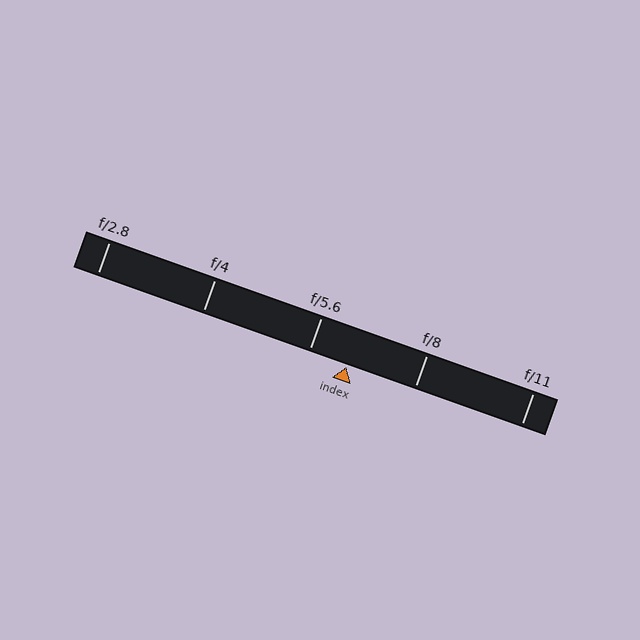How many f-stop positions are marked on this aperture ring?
There are 5 f-stop positions marked.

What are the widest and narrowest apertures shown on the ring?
The widest aperture shown is f/2.8 and the narrowest is f/11.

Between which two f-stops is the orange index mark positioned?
The index mark is between f/5.6 and f/8.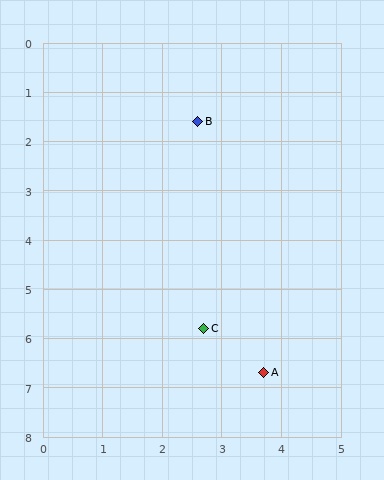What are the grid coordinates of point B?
Point B is at approximately (2.6, 1.6).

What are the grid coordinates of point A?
Point A is at approximately (3.7, 6.7).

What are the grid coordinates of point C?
Point C is at approximately (2.7, 5.8).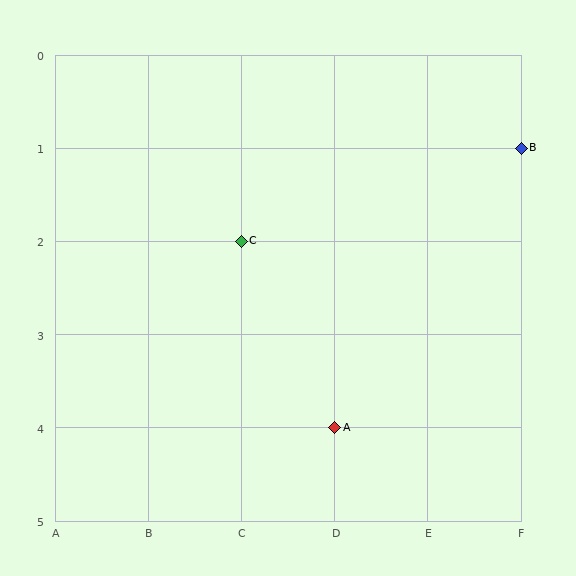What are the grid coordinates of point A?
Point A is at grid coordinates (D, 4).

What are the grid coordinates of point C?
Point C is at grid coordinates (C, 2).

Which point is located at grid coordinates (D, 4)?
Point A is at (D, 4).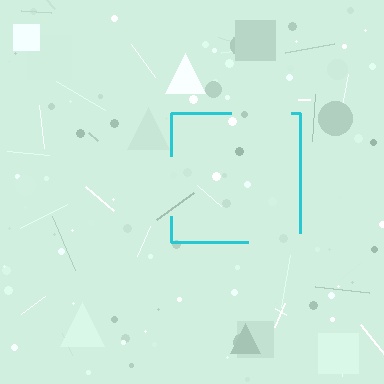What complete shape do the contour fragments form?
The contour fragments form a square.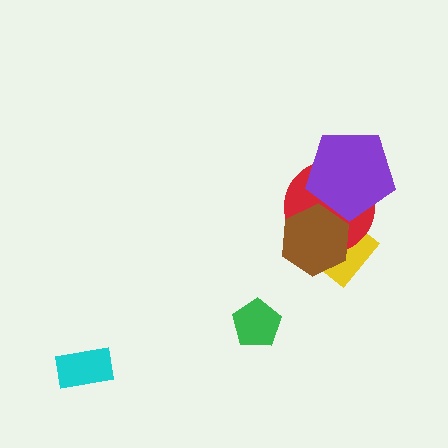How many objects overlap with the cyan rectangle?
0 objects overlap with the cyan rectangle.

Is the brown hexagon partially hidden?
No, no other shape covers it.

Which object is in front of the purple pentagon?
The brown hexagon is in front of the purple pentagon.